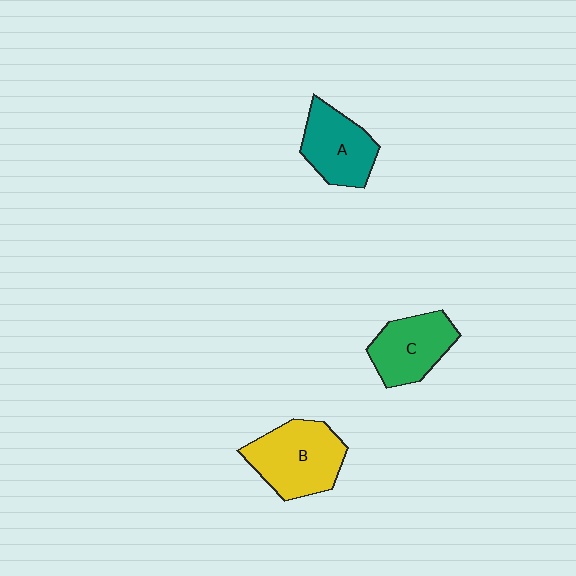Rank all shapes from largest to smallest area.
From largest to smallest: B (yellow), A (teal), C (green).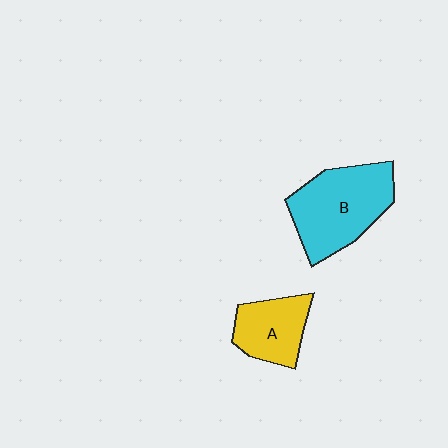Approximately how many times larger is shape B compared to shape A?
Approximately 1.7 times.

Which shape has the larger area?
Shape B (cyan).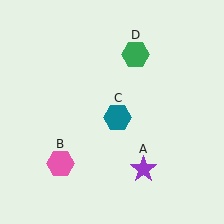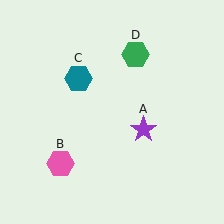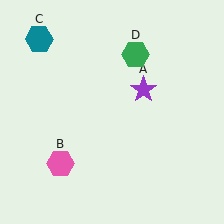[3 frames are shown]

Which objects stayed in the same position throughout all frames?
Pink hexagon (object B) and green hexagon (object D) remained stationary.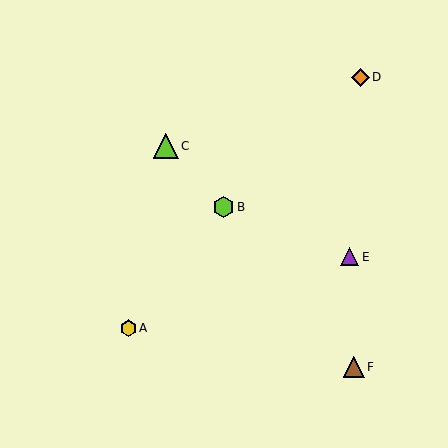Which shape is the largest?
The lime triangle (labeled C) is the largest.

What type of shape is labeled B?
Shape B is a lime hexagon.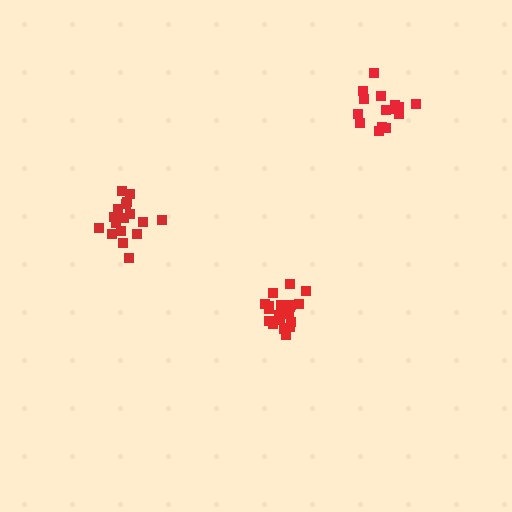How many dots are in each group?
Group 1: 20 dots, Group 2: 15 dots, Group 3: 17 dots (52 total).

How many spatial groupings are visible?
There are 3 spatial groupings.